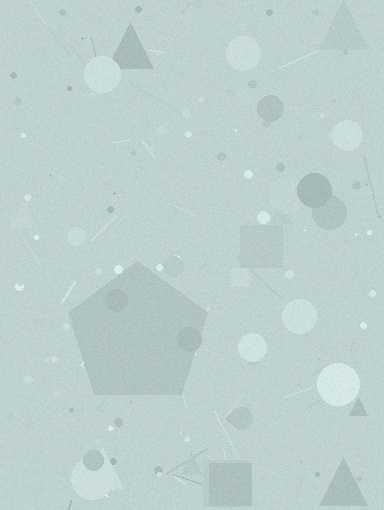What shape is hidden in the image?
A pentagon is hidden in the image.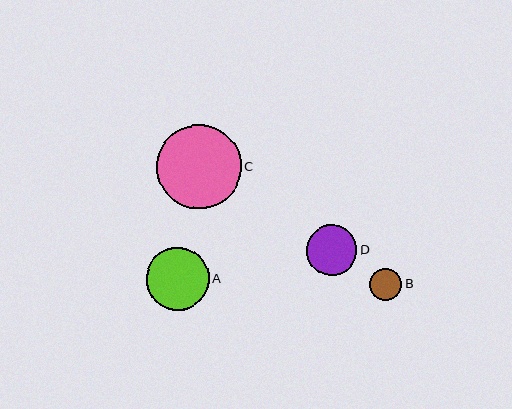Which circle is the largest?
Circle C is the largest with a size of approximately 84 pixels.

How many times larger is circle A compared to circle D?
Circle A is approximately 1.2 times the size of circle D.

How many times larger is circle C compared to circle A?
Circle C is approximately 1.3 times the size of circle A.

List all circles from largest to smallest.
From largest to smallest: C, A, D, B.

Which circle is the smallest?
Circle B is the smallest with a size of approximately 32 pixels.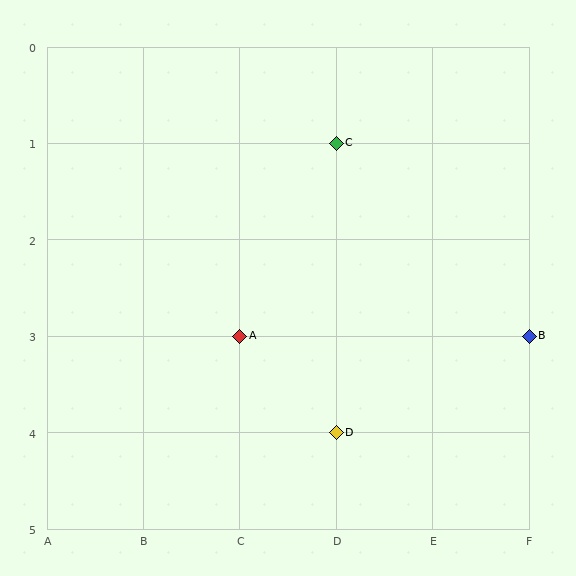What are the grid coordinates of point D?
Point D is at grid coordinates (D, 4).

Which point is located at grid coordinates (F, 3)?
Point B is at (F, 3).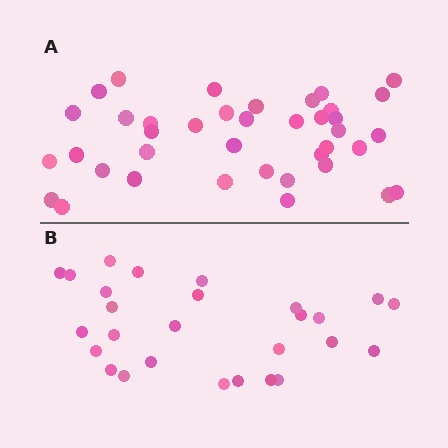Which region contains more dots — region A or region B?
Region A (the top region) has more dots.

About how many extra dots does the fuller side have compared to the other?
Region A has roughly 12 or so more dots than region B.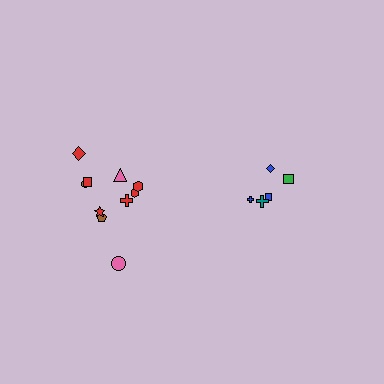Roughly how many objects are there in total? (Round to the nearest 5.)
Roughly 15 objects in total.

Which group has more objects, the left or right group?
The left group.